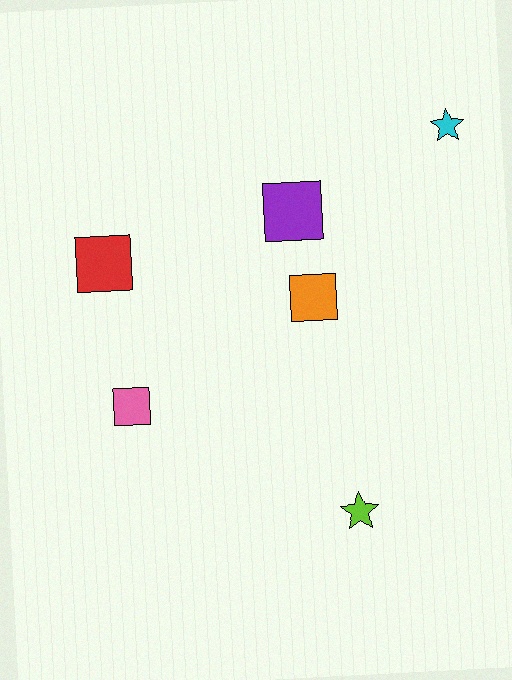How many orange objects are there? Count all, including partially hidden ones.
There is 1 orange object.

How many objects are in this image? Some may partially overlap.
There are 6 objects.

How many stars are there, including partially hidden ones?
There are 2 stars.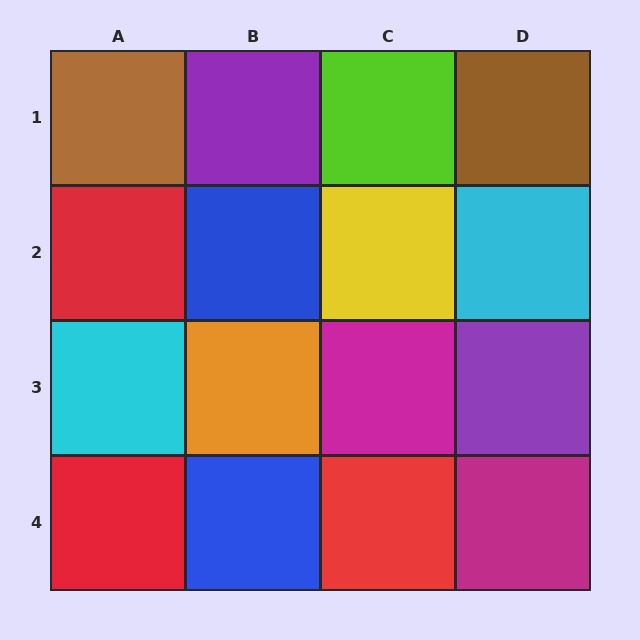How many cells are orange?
1 cell is orange.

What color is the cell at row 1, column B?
Purple.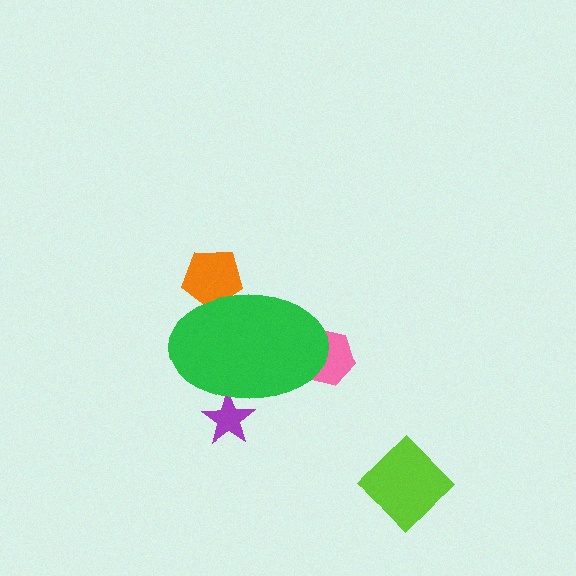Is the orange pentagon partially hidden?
Yes, the orange pentagon is partially hidden behind the green ellipse.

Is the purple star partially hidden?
Yes, the purple star is partially hidden behind the green ellipse.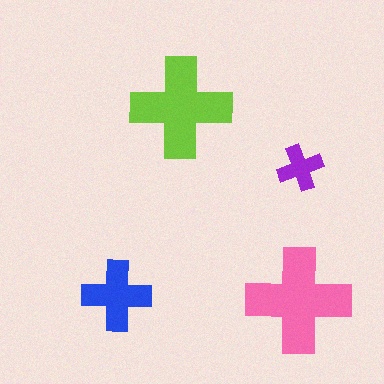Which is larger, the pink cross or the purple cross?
The pink one.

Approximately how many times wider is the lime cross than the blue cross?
About 1.5 times wider.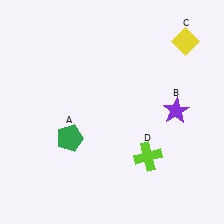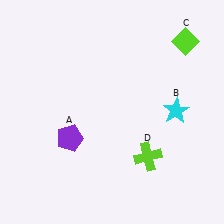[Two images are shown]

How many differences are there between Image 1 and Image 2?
There are 3 differences between the two images.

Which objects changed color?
A changed from green to purple. B changed from purple to cyan. C changed from yellow to lime.